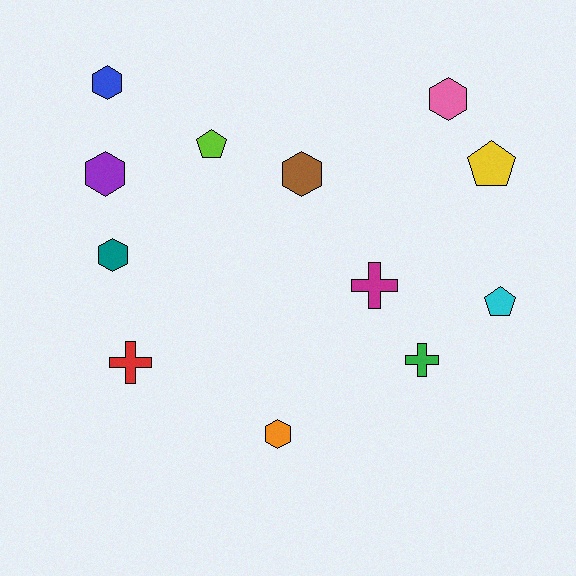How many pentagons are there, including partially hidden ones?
There are 3 pentagons.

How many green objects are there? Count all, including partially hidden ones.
There is 1 green object.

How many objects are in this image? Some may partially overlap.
There are 12 objects.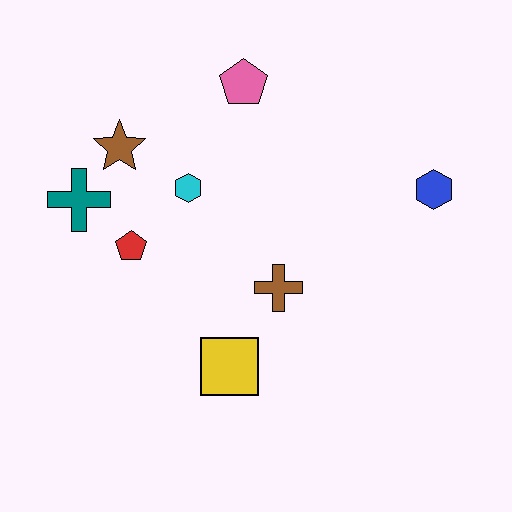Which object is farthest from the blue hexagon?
The teal cross is farthest from the blue hexagon.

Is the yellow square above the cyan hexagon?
No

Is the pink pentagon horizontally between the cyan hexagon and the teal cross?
No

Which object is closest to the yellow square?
The brown cross is closest to the yellow square.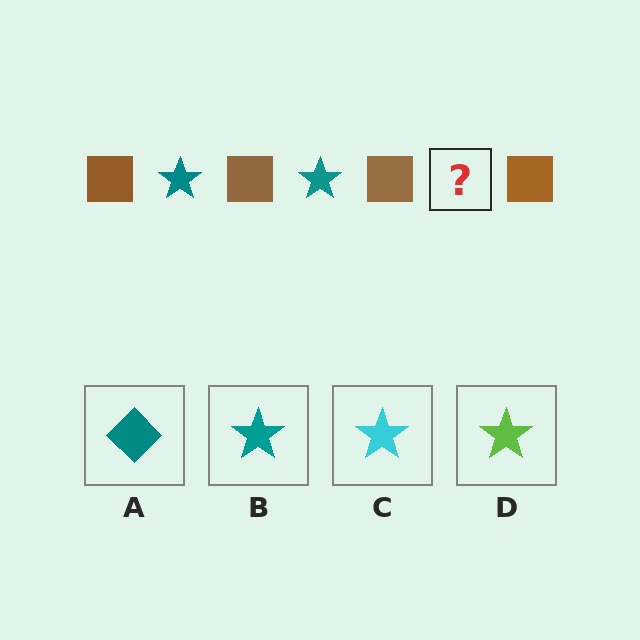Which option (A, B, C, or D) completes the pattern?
B.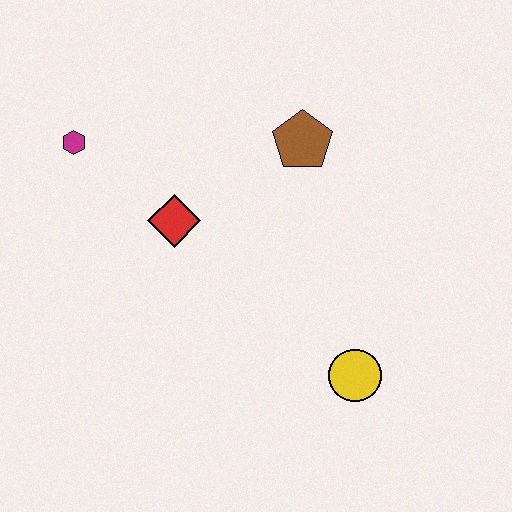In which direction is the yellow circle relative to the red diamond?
The yellow circle is to the right of the red diamond.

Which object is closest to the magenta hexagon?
The red diamond is closest to the magenta hexagon.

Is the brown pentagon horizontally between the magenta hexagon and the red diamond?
No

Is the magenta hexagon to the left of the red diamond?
Yes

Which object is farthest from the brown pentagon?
The yellow circle is farthest from the brown pentagon.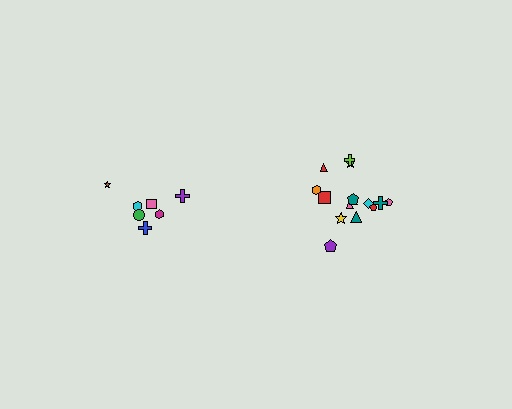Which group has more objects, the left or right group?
The right group.